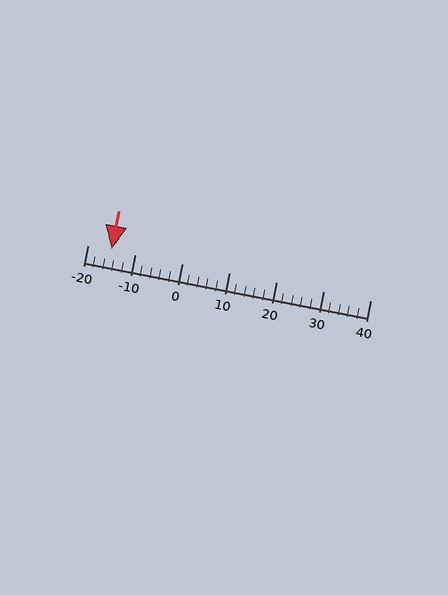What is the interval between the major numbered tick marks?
The major tick marks are spaced 10 units apart.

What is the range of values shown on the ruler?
The ruler shows values from -20 to 40.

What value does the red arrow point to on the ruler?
The red arrow points to approximately -15.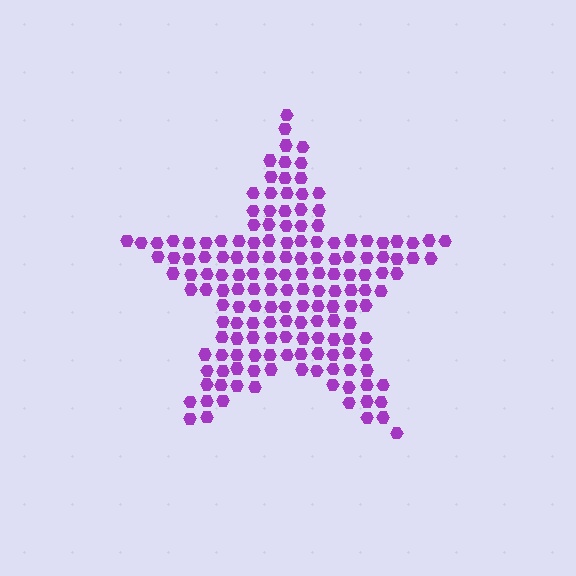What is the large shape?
The large shape is a star.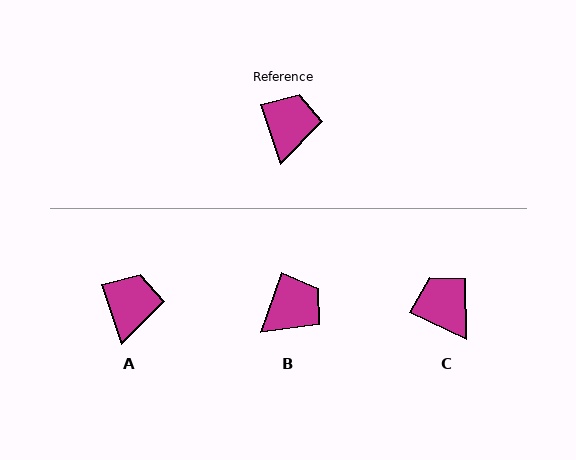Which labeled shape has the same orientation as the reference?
A.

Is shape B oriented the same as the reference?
No, it is off by about 38 degrees.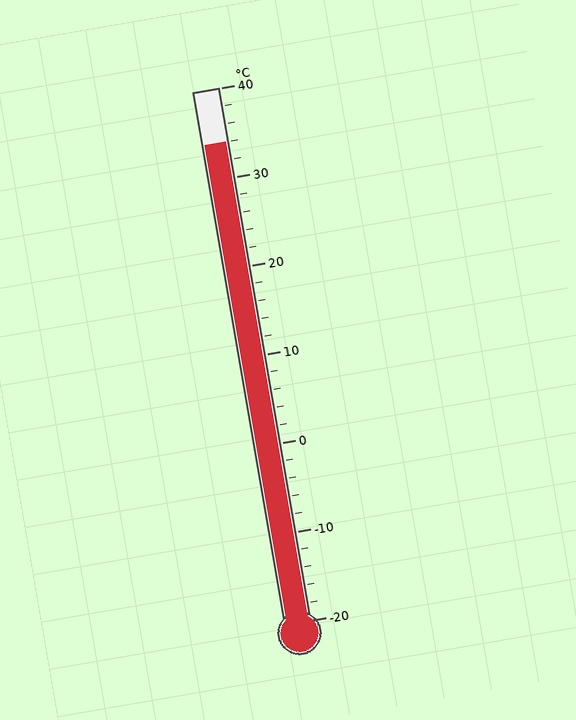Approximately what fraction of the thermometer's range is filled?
The thermometer is filled to approximately 90% of its range.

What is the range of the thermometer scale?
The thermometer scale ranges from -20°C to 40°C.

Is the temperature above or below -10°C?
The temperature is above -10°C.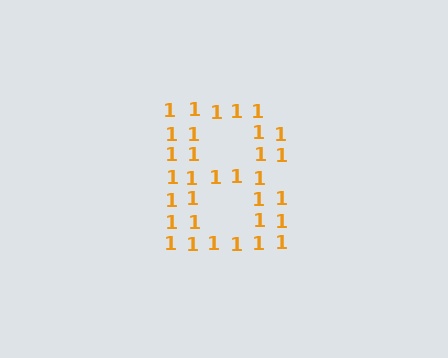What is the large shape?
The large shape is the letter B.